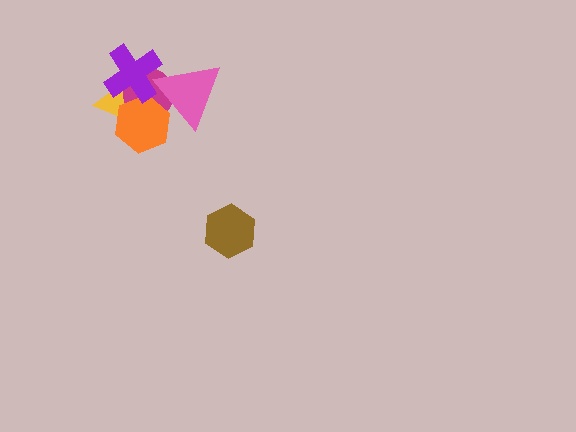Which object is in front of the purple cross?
The pink triangle is in front of the purple cross.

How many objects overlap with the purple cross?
4 objects overlap with the purple cross.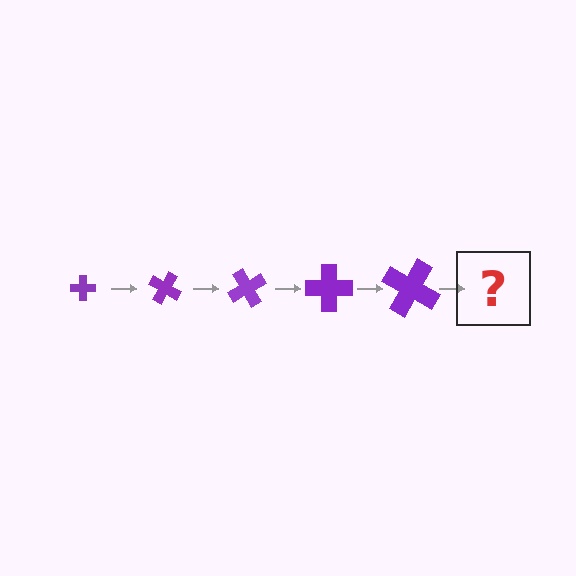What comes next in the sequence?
The next element should be a cross, larger than the previous one and rotated 150 degrees from the start.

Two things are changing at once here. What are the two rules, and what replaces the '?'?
The two rules are that the cross grows larger each step and it rotates 30 degrees each step. The '?' should be a cross, larger than the previous one and rotated 150 degrees from the start.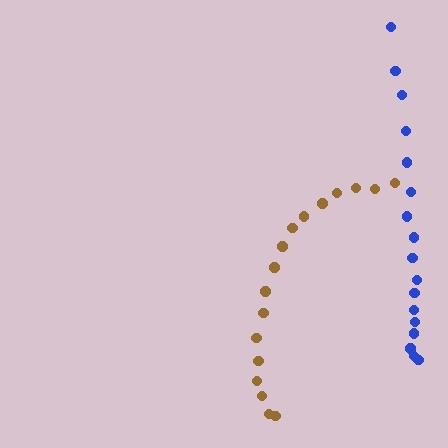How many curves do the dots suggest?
There are 2 distinct paths.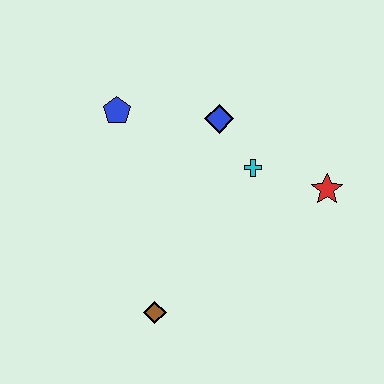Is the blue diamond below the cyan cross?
No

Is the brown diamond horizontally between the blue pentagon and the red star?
Yes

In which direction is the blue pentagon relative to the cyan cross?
The blue pentagon is to the left of the cyan cross.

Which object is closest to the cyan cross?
The blue diamond is closest to the cyan cross.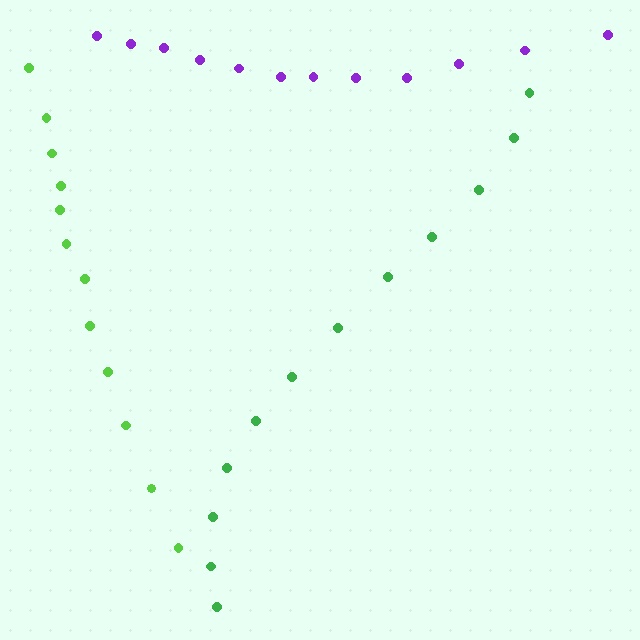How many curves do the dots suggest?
There are 3 distinct paths.